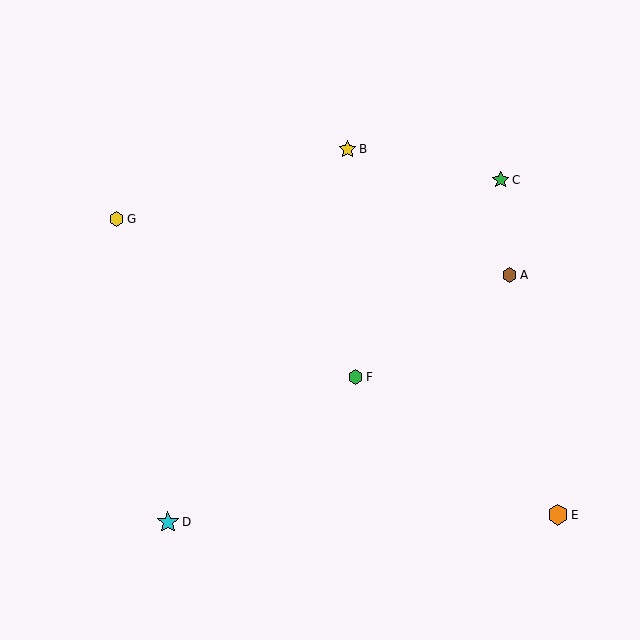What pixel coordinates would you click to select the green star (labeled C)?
Click at (501, 180) to select the green star C.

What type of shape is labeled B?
Shape B is a yellow star.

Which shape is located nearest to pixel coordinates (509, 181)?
The green star (labeled C) at (501, 180) is nearest to that location.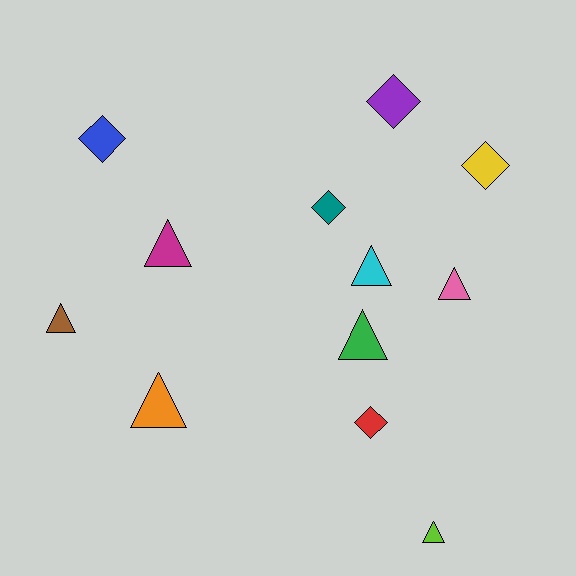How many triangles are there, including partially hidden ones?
There are 7 triangles.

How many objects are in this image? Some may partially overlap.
There are 12 objects.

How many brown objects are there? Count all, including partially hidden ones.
There is 1 brown object.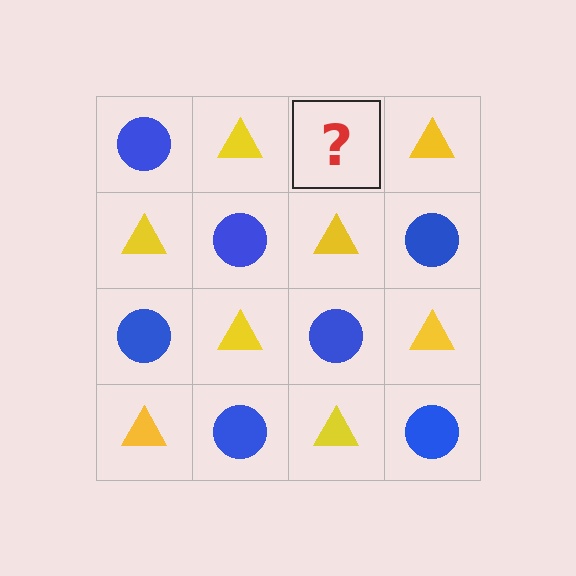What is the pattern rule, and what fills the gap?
The rule is that it alternates blue circle and yellow triangle in a checkerboard pattern. The gap should be filled with a blue circle.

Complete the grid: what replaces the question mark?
The question mark should be replaced with a blue circle.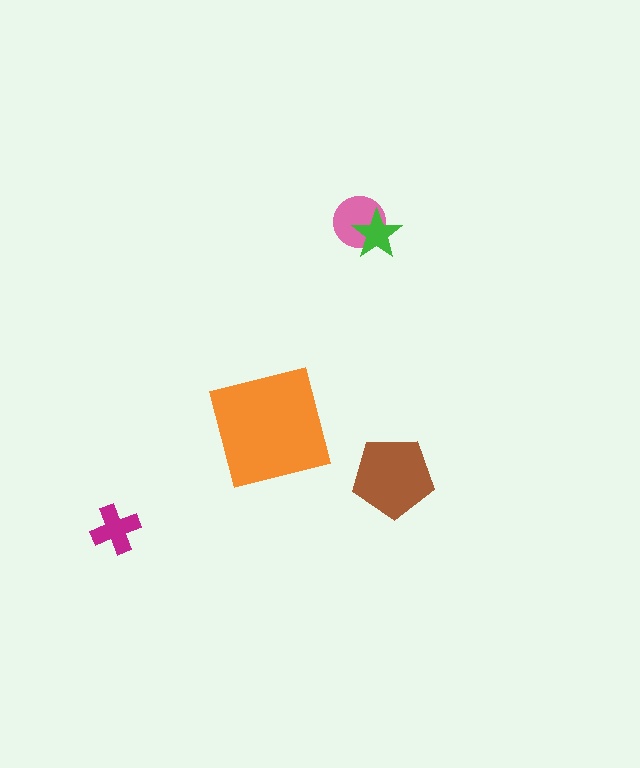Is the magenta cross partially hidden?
No, no other shape covers it.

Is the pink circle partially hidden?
Yes, it is partially covered by another shape.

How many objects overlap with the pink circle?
1 object overlaps with the pink circle.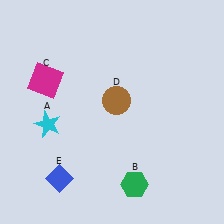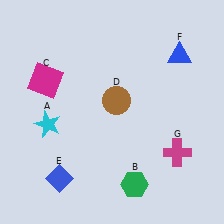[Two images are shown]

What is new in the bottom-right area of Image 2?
A magenta cross (G) was added in the bottom-right area of Image 2.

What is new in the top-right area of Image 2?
A blue triangle (F) was added in the top-right area of Image 2.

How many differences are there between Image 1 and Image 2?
There are 2 differences between the two images.